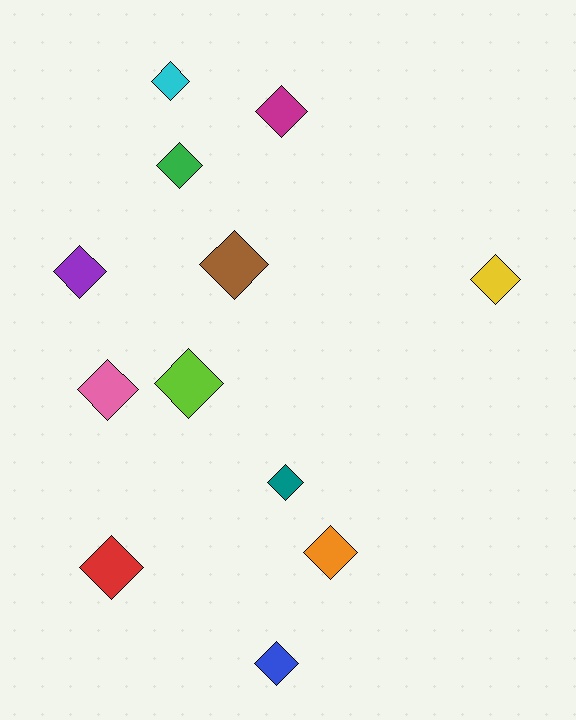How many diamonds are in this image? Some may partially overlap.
There are 12 diamonds.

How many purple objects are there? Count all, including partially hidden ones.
There is 1 purple object.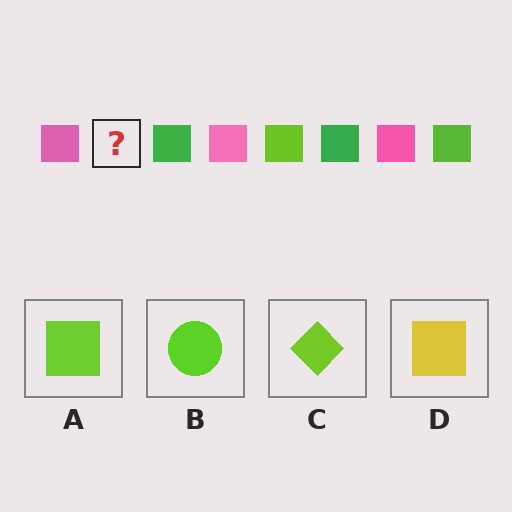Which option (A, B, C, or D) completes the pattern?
A.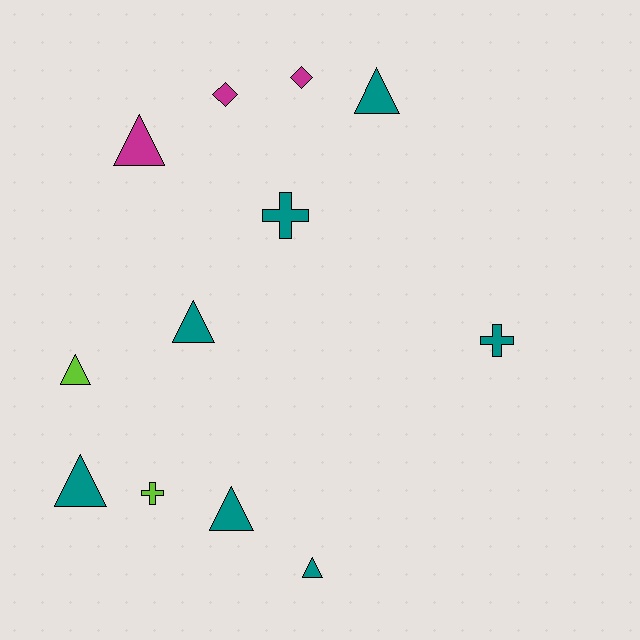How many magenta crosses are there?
There are no magenta crosses.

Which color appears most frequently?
Teal, with 7 objects.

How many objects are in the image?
There are 12 objects.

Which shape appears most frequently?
Triangle, with 7 objects.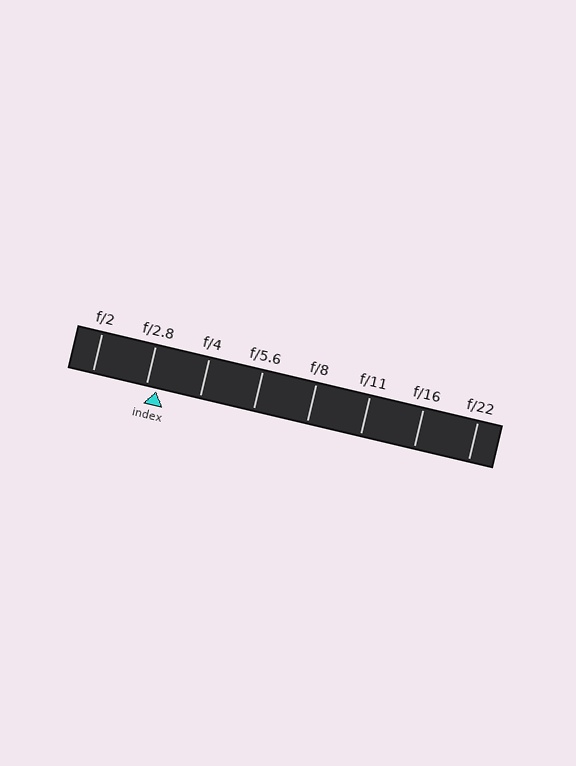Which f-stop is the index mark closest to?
The index mark is closest to f/2.8.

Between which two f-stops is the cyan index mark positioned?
The index mark is between f/2.8 and f/4.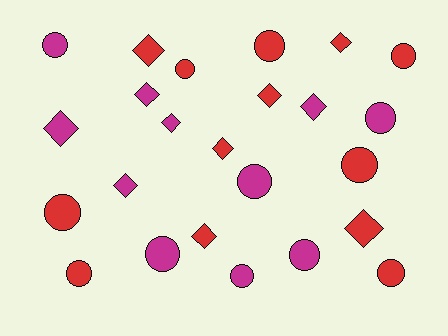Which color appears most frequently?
Red, with 13 objects.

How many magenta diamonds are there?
There are 5 magenta diamonds.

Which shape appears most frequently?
Circle, with 13 objects.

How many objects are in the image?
There are 24 objects.